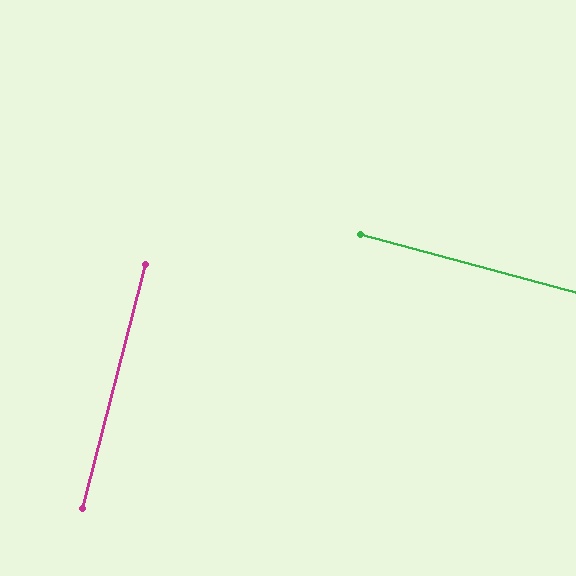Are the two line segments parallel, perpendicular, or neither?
Perpendicular — they meet at approximately 89°.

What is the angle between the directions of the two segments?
Approximately 89 degrees.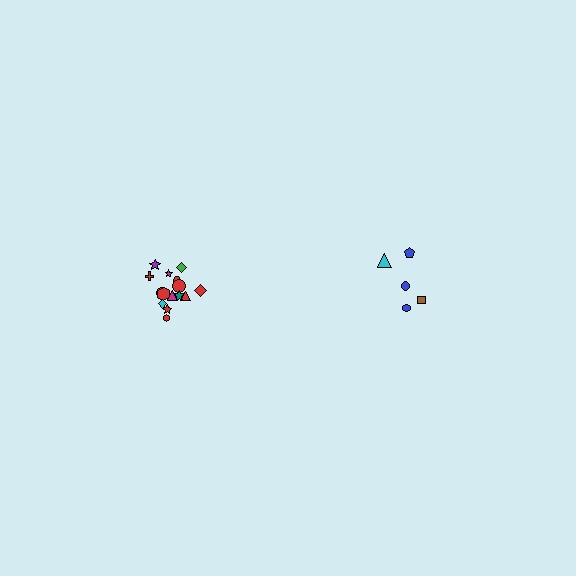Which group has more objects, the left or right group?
The left group.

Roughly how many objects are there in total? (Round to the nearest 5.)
Roughly 20 objects in total.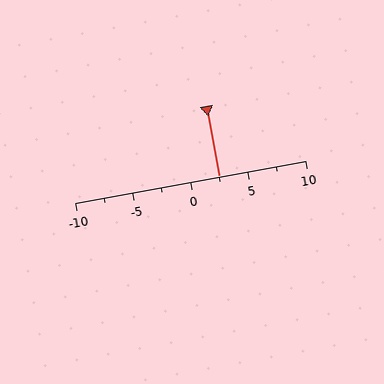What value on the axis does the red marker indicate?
The marker indicates approximately 2.5.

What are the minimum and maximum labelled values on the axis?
The axis runs from -10 to 10.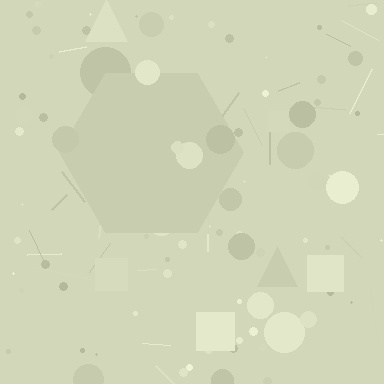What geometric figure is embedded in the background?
A hexagon is embedded in the background.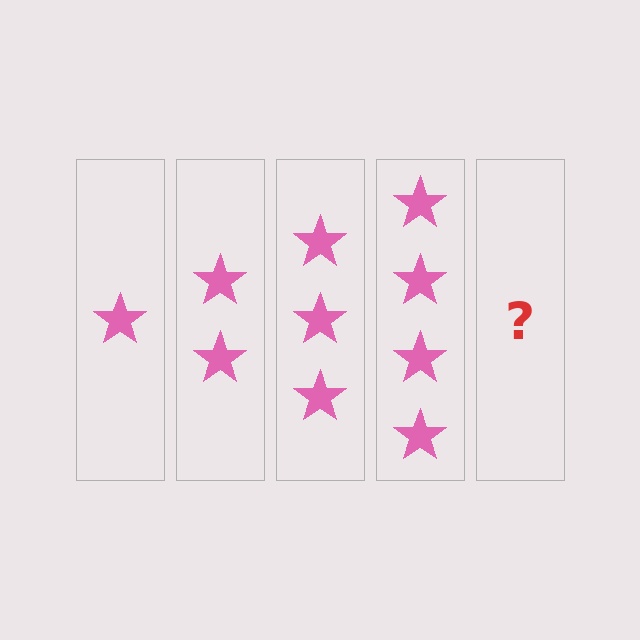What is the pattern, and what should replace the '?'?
The pattern is that each step adds one more star. The '?' should be 5 stars.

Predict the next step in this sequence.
The next step is 5 stars.